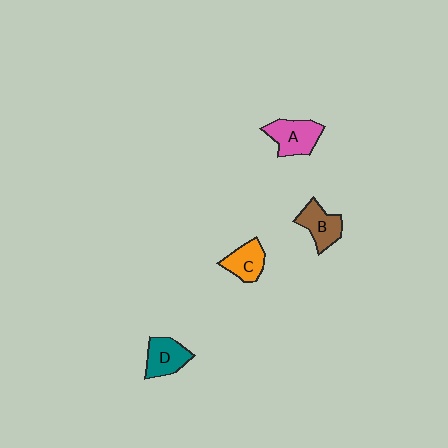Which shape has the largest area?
Shape A (pink).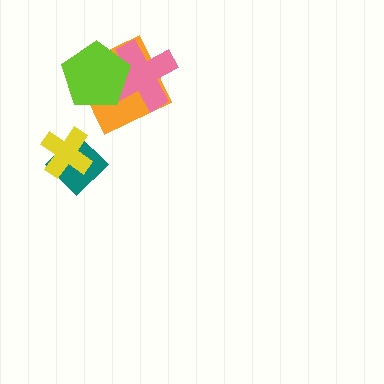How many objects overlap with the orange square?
2 objects overlap with the orange square.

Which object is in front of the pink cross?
The lime pentagon is in front of the pink cross.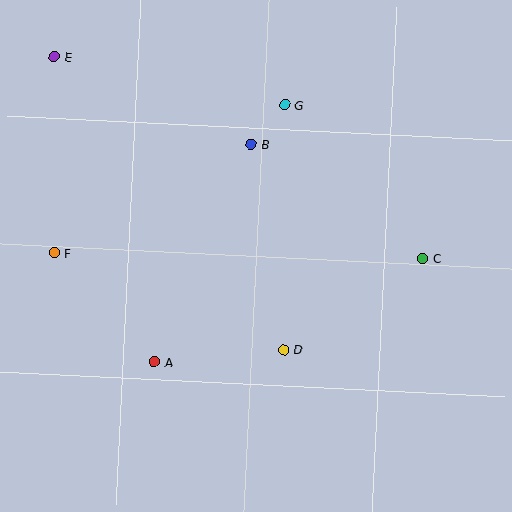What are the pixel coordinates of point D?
Point D is at (283, 350).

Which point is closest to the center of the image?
Point D at (283, 350) is closest to the center.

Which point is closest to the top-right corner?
Point G is closest to the top-right corner.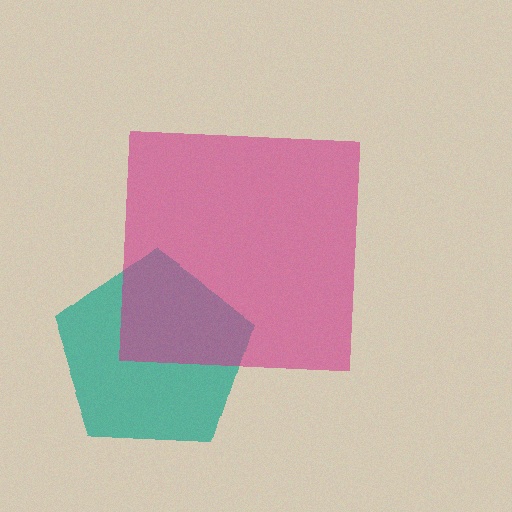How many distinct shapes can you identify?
There are 2 distinct shapes: a teal pentagon, a magenta square.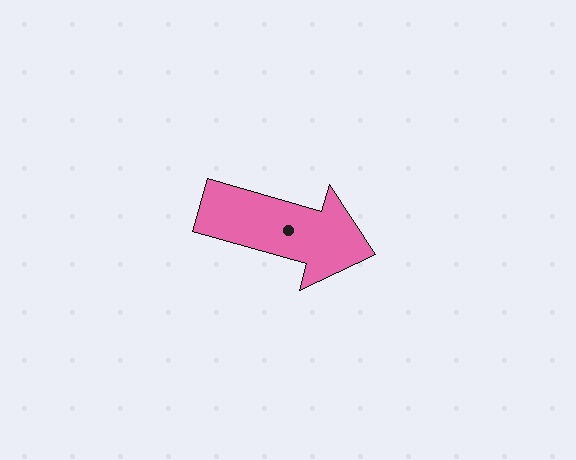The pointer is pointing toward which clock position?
Roughly 4 o'clock.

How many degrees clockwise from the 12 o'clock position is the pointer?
Approximately 106 degrees.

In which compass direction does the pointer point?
East.